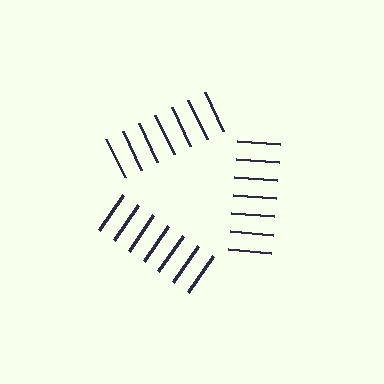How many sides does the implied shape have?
3 sides — the line-ends trace a triangle.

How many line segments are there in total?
21 — 7 along each of the 3 edges.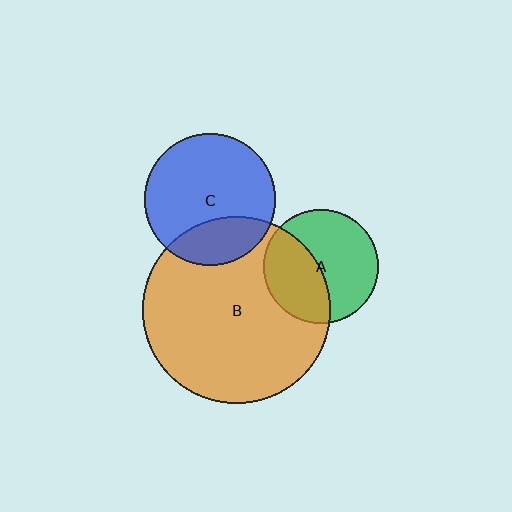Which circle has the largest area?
Circle B (orange).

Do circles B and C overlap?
Yes.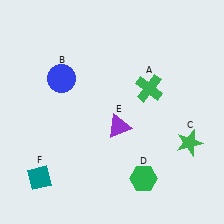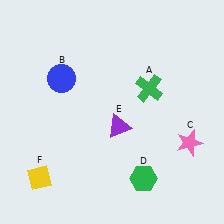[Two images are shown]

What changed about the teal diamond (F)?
In Image 1, F is teal. In Image 2, it changed to yellow.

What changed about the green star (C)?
In Image 1, C is green. In Image 2, it changed to pink.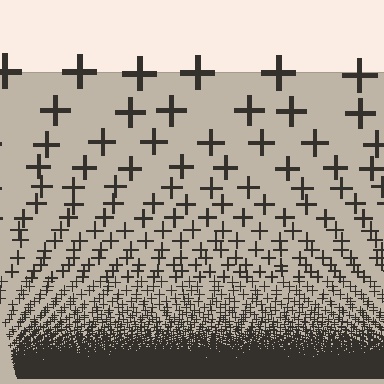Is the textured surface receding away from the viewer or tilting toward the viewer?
The surface appears to tilt toward the viewer. Texture elements get larger and sparser toward the top.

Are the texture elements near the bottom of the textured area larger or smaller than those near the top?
Smaller. The gradient is inverted — elements near the bottom are smaller and denser.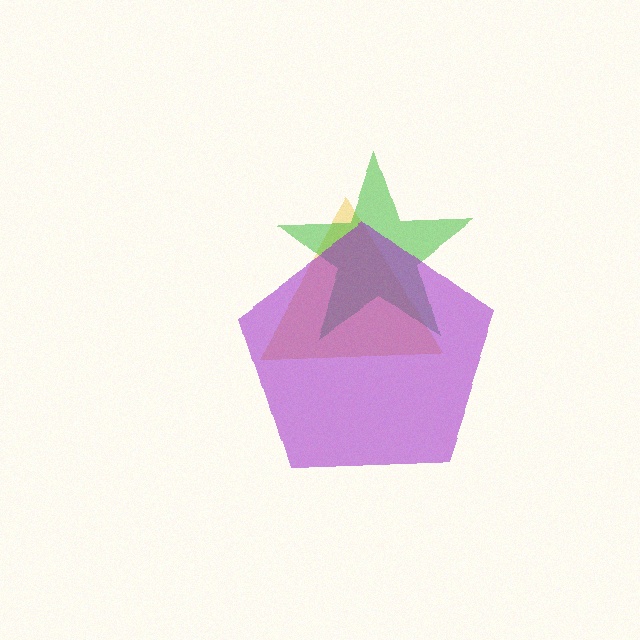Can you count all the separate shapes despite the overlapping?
Yes, there are 3 separate shapes.